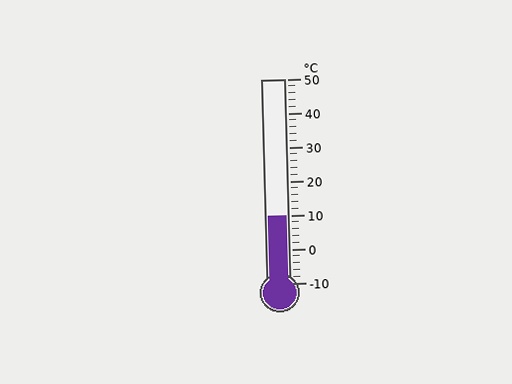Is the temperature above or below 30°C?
The temperature is below 30°C.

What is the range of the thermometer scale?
The thermometer scale ranges from -10°C to 50°C.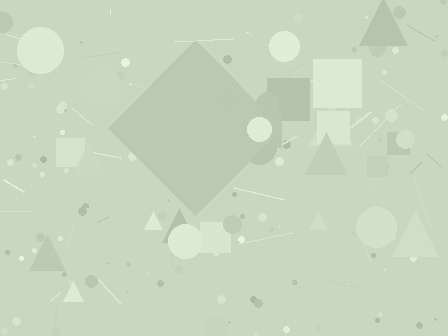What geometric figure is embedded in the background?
A diamond is embedded in the background.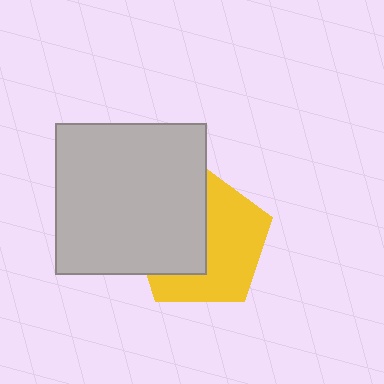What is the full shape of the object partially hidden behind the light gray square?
The partially hidden object is a yellow pentagon.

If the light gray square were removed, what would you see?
You would see the complete yellow pentagon.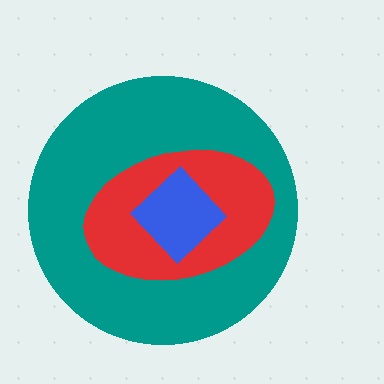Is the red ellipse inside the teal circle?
Yes.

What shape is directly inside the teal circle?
The red ellipse.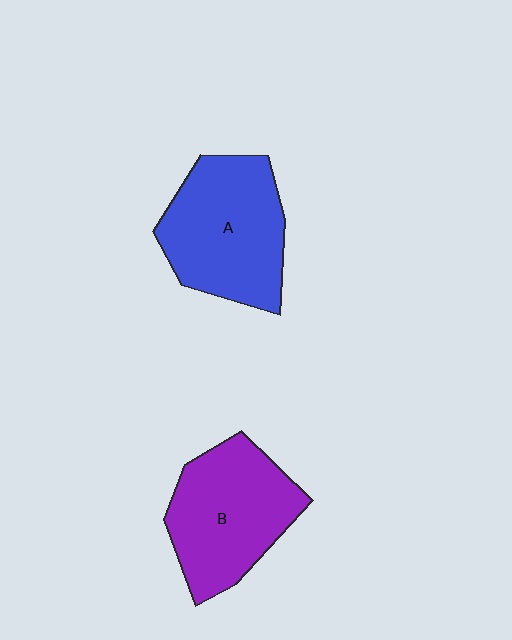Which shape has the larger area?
Shape A (blue).